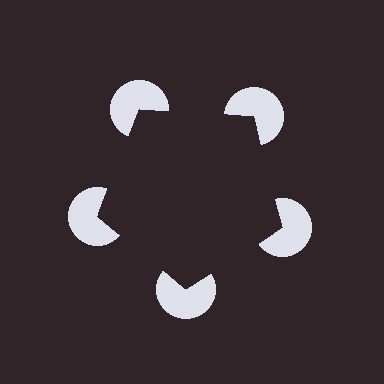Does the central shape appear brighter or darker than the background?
It typically appears slightly darker than the background, even though no actual brightness change is drawn.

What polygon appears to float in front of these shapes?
An illusory pentagon — its edges are inferred from the aligned wedge cuts in the pac-man discs, not physically drawn.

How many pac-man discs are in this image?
There are 5 — one at each vertex of the illusory pentagon.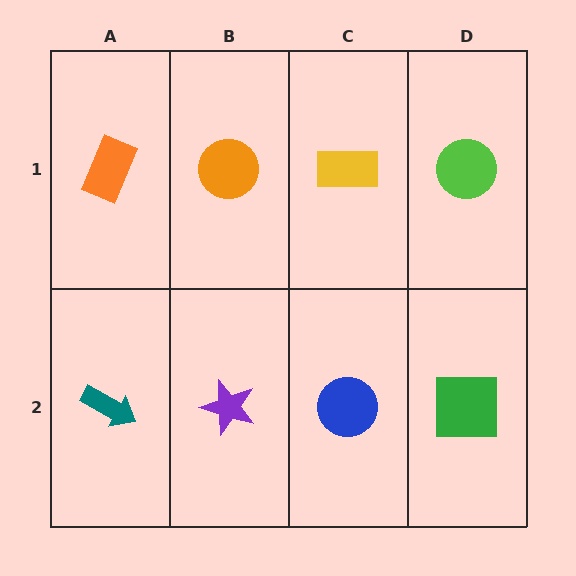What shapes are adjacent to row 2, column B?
An orange circle (row 1, column B), a teal arrow (row 2, column A), a blue circle (row 2, column C).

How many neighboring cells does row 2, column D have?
2.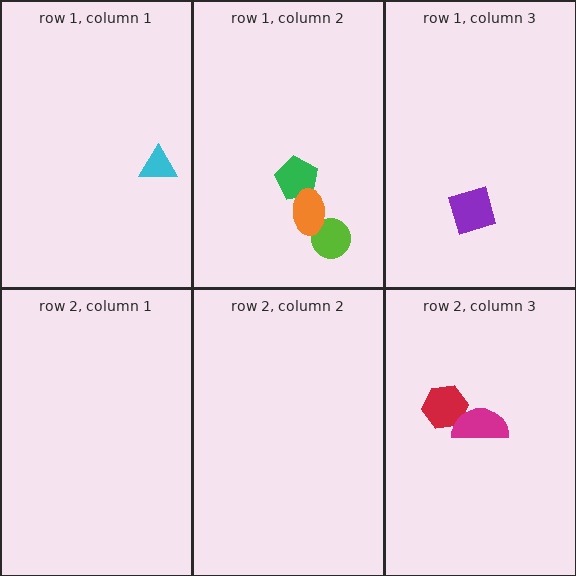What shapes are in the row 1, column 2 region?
The lime circle, the green pentagon, the orange ellipse.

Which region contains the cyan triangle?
The row 1, column 1 region.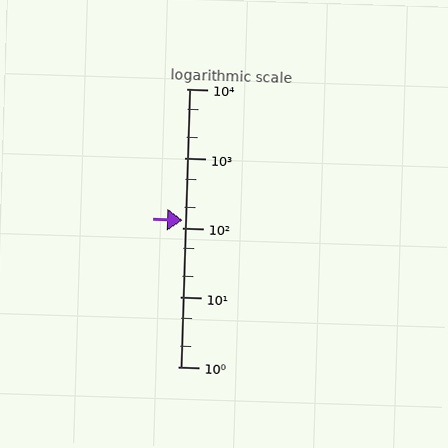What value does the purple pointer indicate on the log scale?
The pointer indicates approximately 130.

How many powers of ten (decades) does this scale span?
The scale spans 4 decades, from 1 to 10000.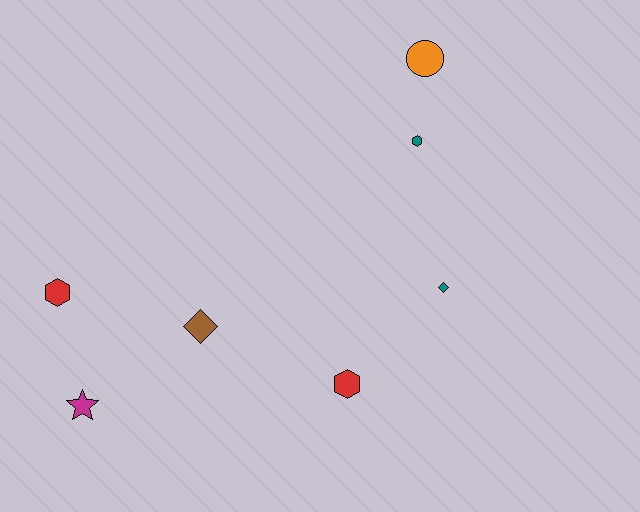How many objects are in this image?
There are 7 objects.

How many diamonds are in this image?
There are 2 diamonds.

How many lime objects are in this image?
There are no lime objects.